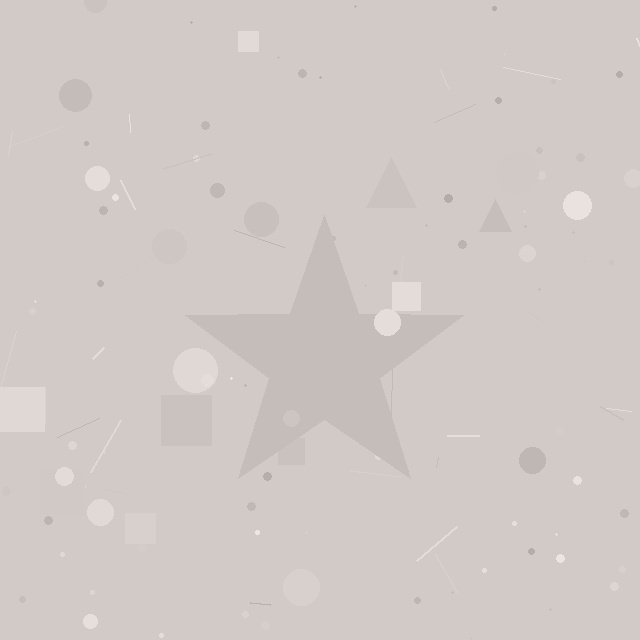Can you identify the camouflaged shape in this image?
The camouflaged shape is a star.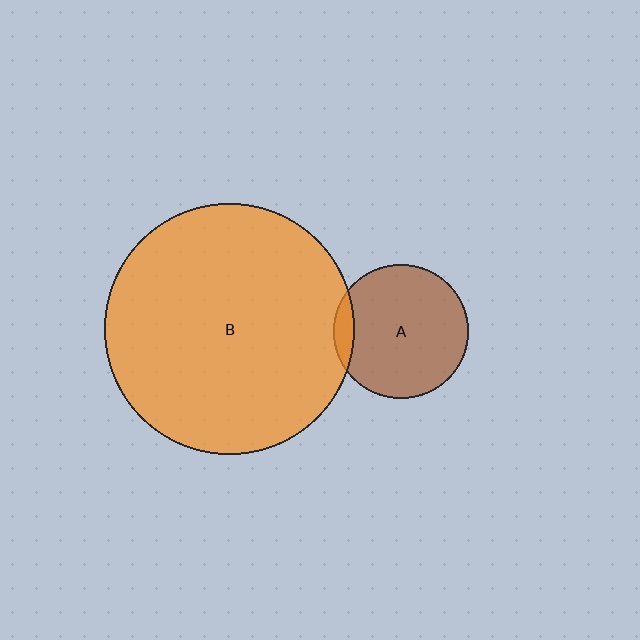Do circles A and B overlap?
Yes.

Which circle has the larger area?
Circle B (orange).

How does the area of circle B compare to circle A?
Approximately 3.5 times.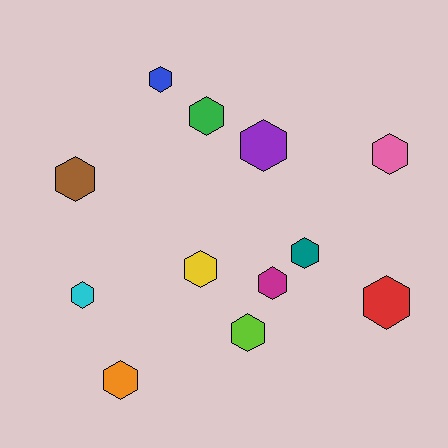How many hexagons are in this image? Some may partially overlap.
There are 12 hexagons.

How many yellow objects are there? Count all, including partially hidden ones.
There is 1 yellow object.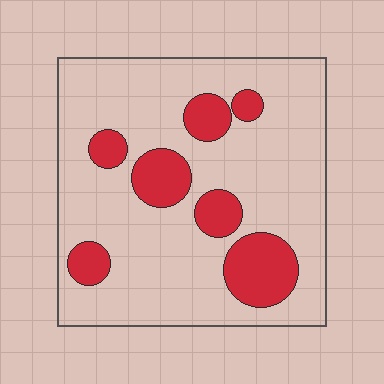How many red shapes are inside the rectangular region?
7.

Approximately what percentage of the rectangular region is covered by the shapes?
Approximately 20%.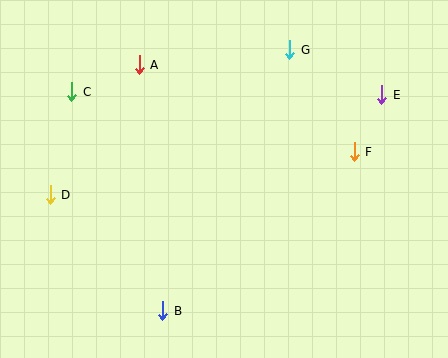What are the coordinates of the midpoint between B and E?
The midpoint between B and E is at (272, 203).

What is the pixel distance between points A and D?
The distance between A and D is 157 pixels.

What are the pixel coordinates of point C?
Point C is at (72, 92).